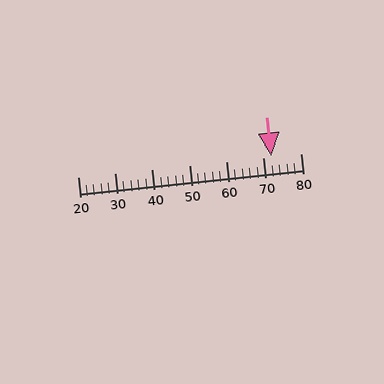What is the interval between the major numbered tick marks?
The major tick marks are spaced 10 units apart.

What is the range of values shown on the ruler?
The ruler shows values from 20 to 80.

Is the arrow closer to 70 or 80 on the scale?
The arrow is closer to 70.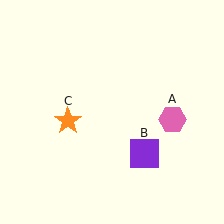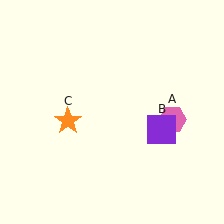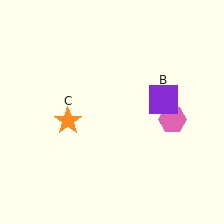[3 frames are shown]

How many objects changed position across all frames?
1 object changed position: purple square (object B).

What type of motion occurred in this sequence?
The purple square (object B) rotated counterclockwise around the center of the scene.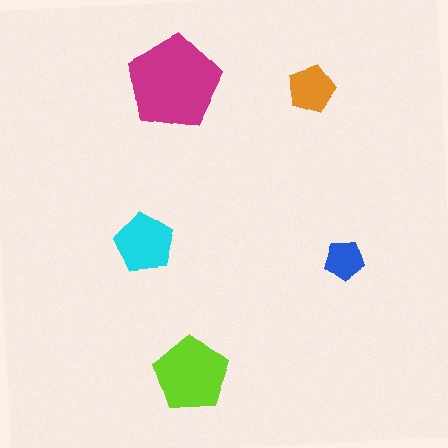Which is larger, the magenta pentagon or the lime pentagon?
The magenta one.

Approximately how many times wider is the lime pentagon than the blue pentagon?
About 2 times wider.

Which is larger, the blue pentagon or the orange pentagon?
The orange one.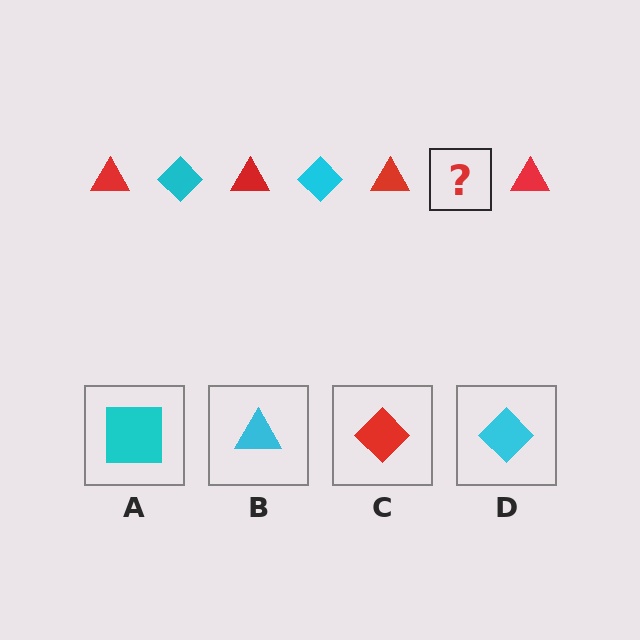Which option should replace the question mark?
Option D.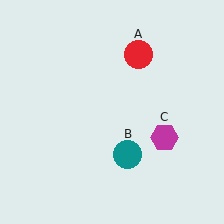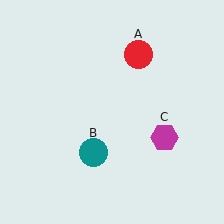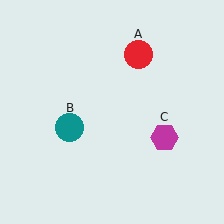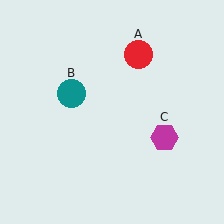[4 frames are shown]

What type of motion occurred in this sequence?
The teal circle (object B) rotated clockwise around the center of the scene.